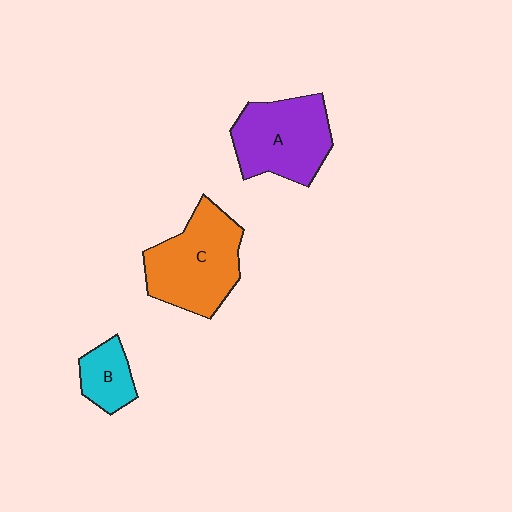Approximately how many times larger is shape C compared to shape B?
Approximately 2.5 times.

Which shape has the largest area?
Shape C (orange).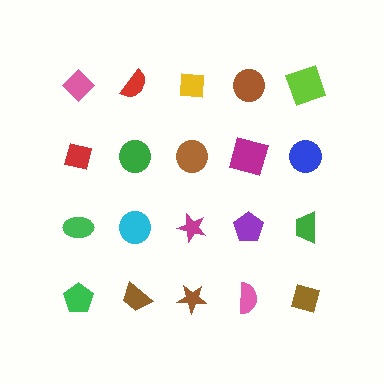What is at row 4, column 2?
A brown trapezoid.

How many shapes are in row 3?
5 shapes.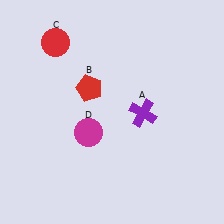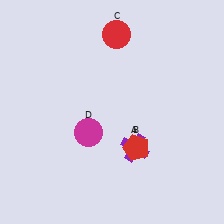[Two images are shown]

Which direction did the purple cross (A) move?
The purple cross (A) moved down.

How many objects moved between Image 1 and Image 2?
3 objects moved between the two images.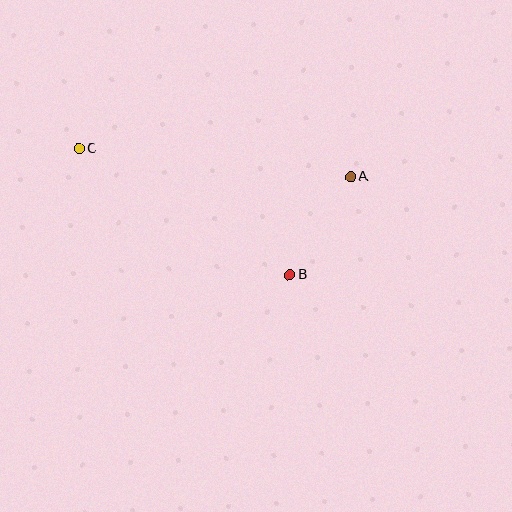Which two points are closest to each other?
Points A and B are closest to each other.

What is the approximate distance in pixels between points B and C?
The distance between B and C is approximately 245 pixels.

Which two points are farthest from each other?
Points A and C are farthest from each other.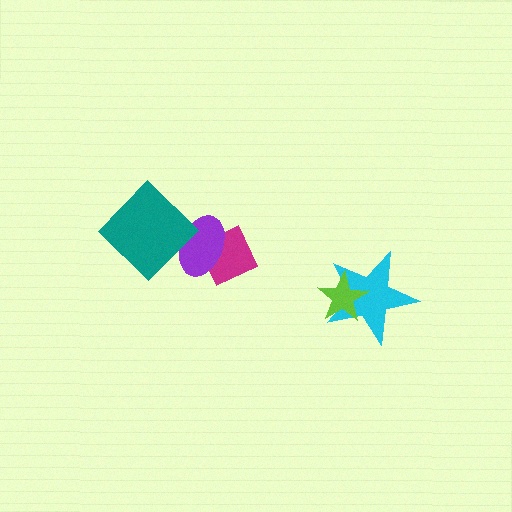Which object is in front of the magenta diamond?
The purple ellipse is in front of the magenta diamond.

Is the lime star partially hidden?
No, no other shape covers it.